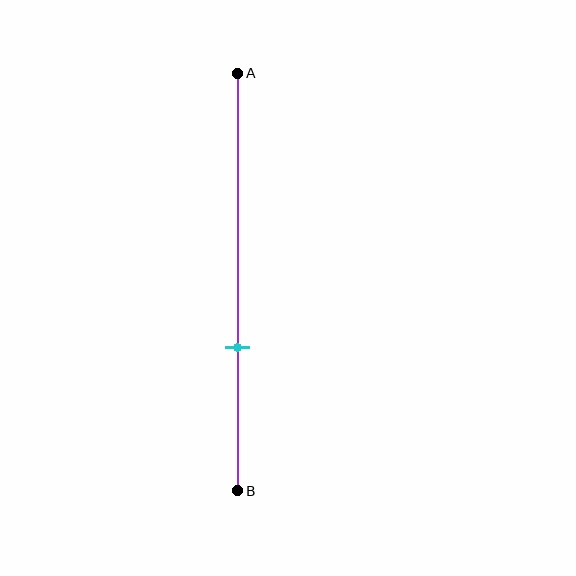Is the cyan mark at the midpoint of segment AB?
No, the mark is at about 65% from A, not at the 50% midpoint.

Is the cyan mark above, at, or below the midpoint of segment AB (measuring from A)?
The cyan mark is below the midpoint of segment AB.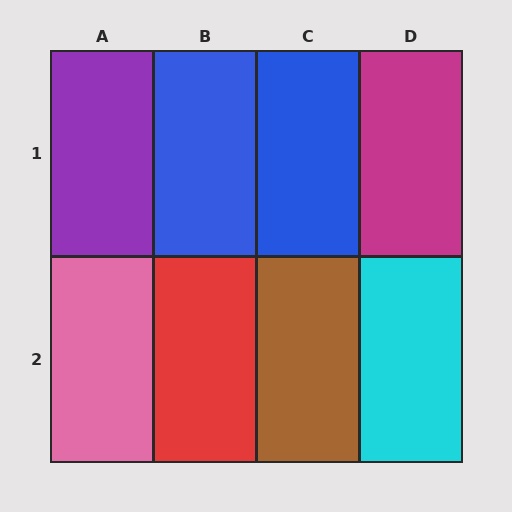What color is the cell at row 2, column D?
Cyan.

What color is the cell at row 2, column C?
Brown.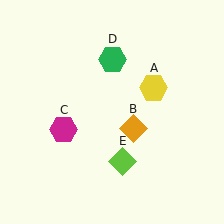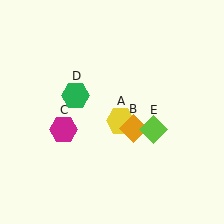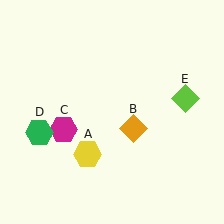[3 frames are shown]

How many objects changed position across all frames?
3 objects changed position: yellow hexagon (object A), green hexagon (object D), lime diamond (object E).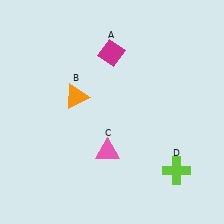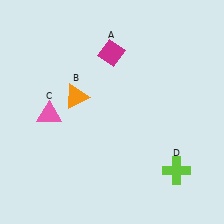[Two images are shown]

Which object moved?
The pink triangle (C) moved left.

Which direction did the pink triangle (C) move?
The pink triangle (C) moved left.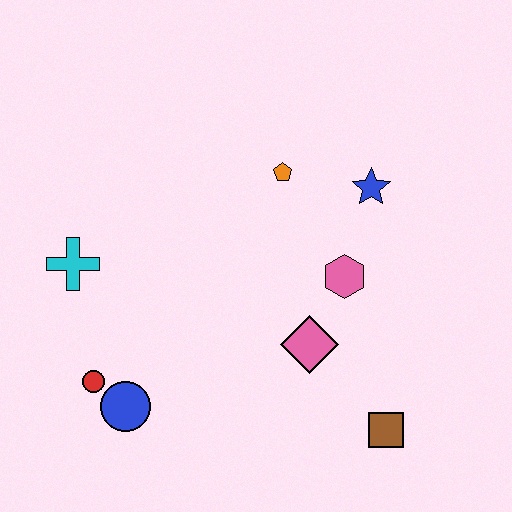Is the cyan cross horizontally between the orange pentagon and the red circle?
No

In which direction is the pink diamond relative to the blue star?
The pink diamond is below the blue star.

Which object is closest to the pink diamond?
The pink hexagon is closest to the pink diamond.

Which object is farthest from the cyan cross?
The brown square is farthest from the cyan cross.